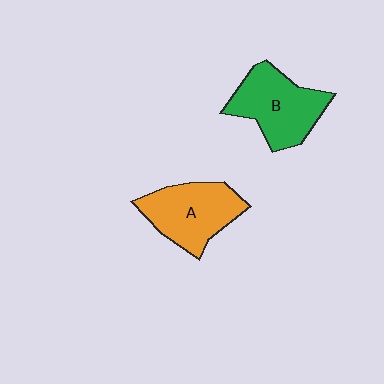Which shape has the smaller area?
Shape A (orange).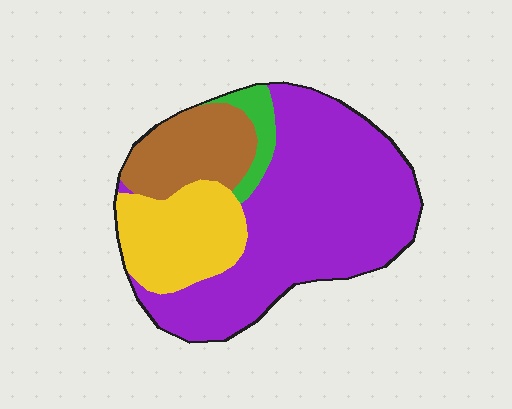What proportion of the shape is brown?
Brown covers about 15% of the shape.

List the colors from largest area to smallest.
From largest to smallest: purple, yellow, brown, green.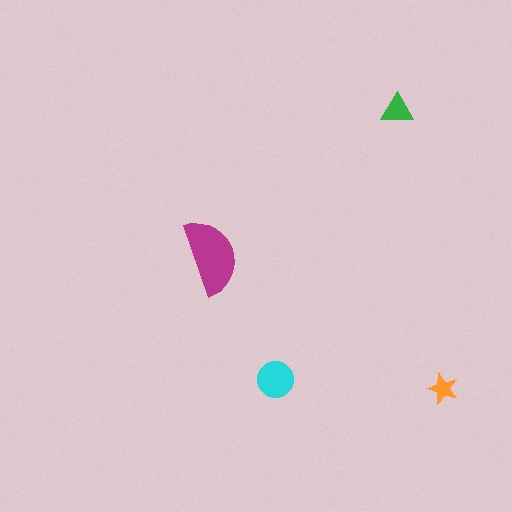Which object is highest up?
The green triangle is topmost.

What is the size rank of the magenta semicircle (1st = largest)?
1st.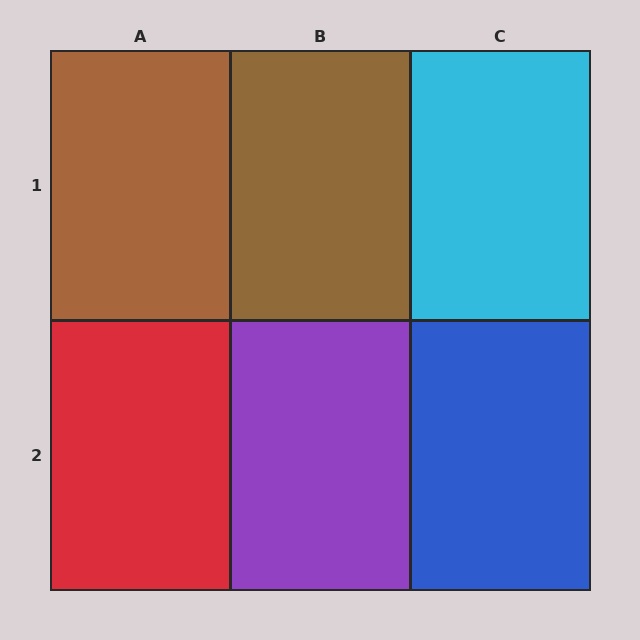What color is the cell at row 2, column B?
Purple.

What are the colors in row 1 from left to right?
Brown, brown, cyan.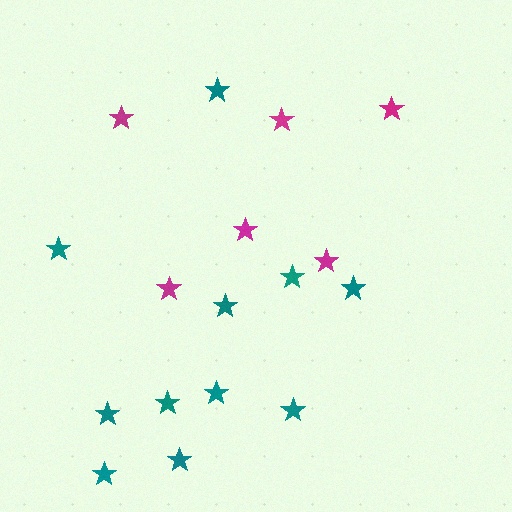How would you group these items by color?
There are 2 groups: one group of magenta stars (6) and one group of teal stars (11).